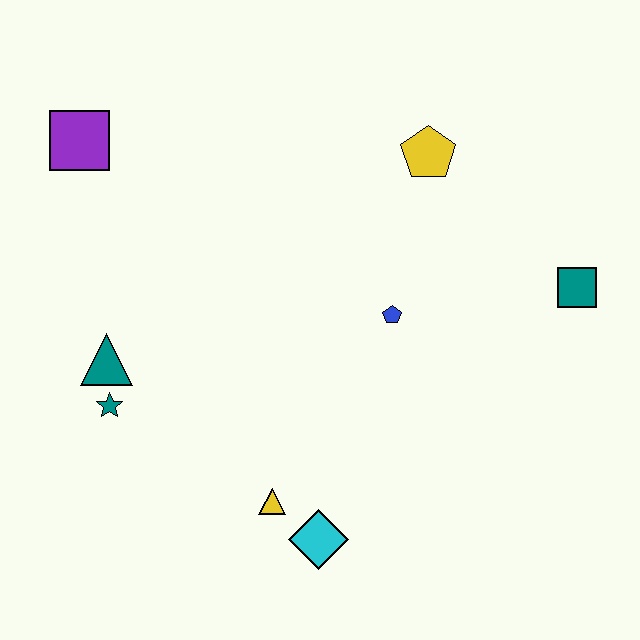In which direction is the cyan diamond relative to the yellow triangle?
The cyan diamond is to the right of the yellow triangle.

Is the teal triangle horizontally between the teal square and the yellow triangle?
No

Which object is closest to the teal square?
The blue pentagon is closest to the teal square.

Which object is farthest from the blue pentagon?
The purple square is farthest from the blue pentagon.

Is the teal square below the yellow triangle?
No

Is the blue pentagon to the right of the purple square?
Yes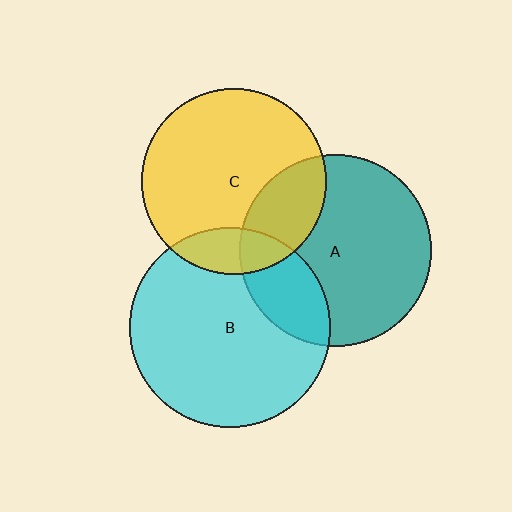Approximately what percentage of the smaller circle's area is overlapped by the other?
Approximately 15%.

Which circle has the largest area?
Circle B (cyan).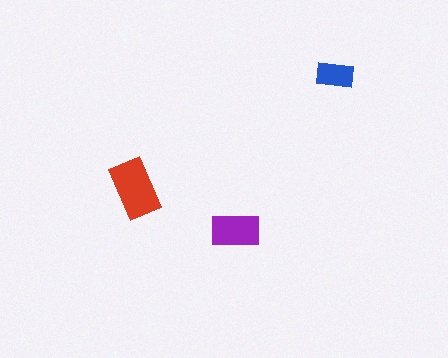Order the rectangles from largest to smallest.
the red one, the purple one, the blue one.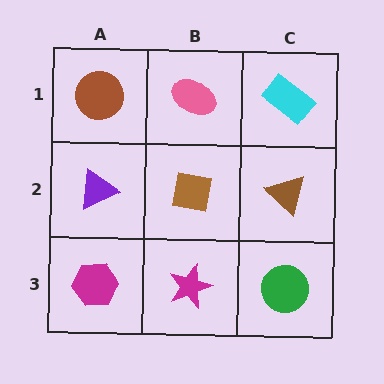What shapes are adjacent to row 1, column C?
A brown triangle (row 2, column C), a pink ellipse (row 1, column B).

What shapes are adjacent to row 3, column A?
A purple triangle (row 2, column A), a magenta star (row 3, column B).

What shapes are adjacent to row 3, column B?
A brown square (row 2, column B), a magenta hexagon (row 3, column A), a green circle (row 3, column C).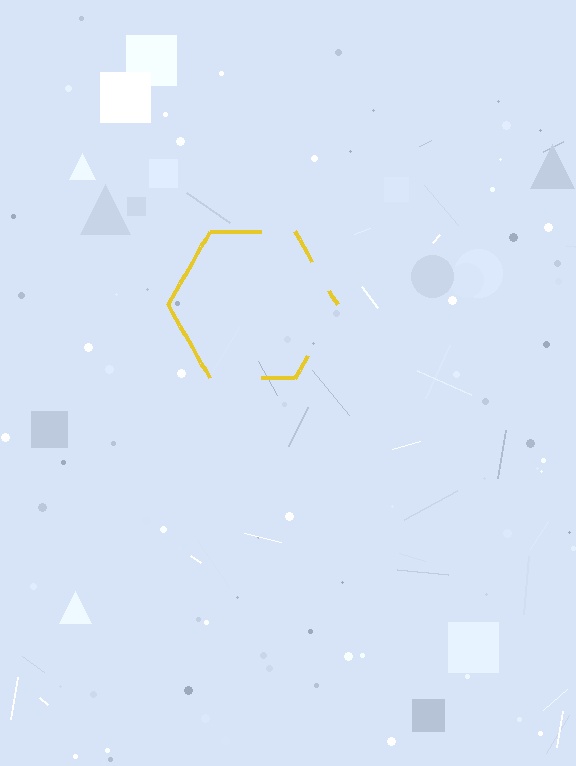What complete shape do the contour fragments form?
The contour fragments form a hexagon.